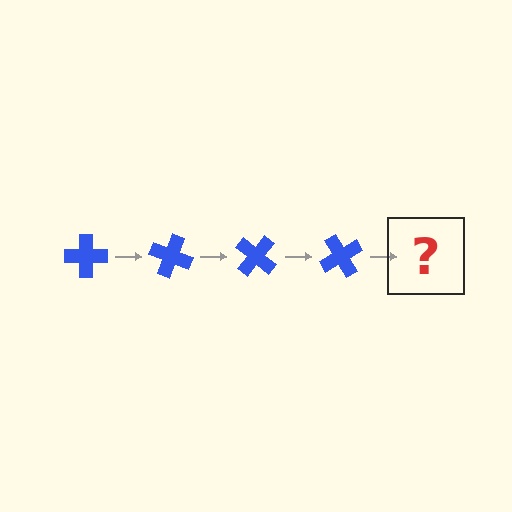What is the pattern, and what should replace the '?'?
The pattern is that the cross rotates 20 degrees each step. The '?' should be a blue cross rotated 80 degrees.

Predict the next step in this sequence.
The next step is a blue cross rotated 80 degrees.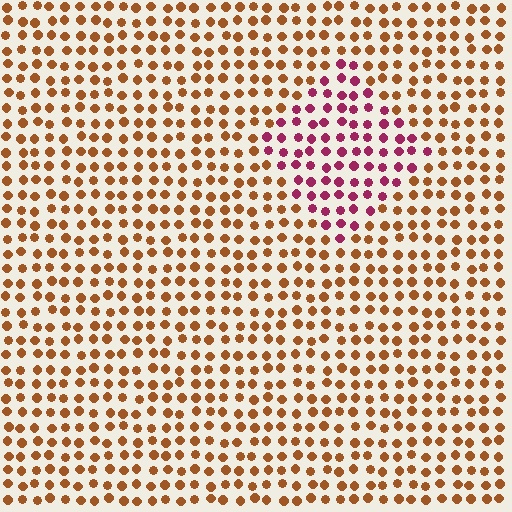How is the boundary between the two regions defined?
The boundary is defined purely by a slight shift in hue (about 54 degrees). Spacing, size, and orientation are identical on both sides.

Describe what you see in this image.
The image is filled with small brown elements in a uniform arrangement. A diamond-shaped region is visible where the elements are tinted to a slightly different hue, forming a subtle color boundary.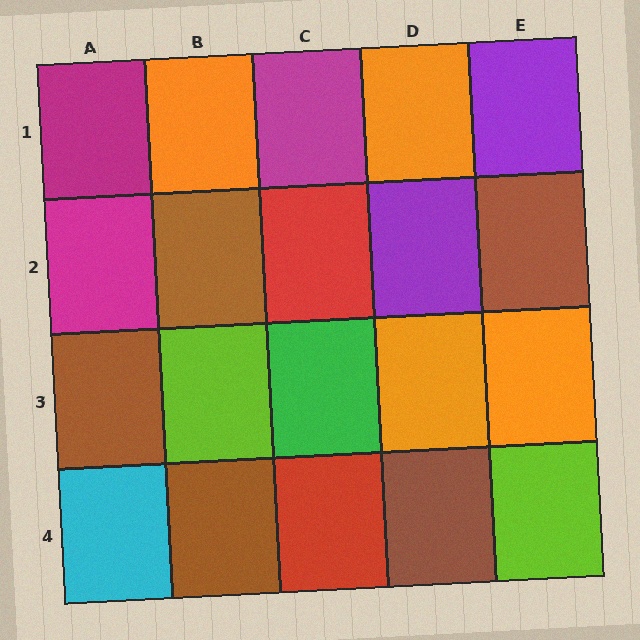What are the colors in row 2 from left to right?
Magenta, brown, red, purple, brown.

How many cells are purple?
2 cells are purple.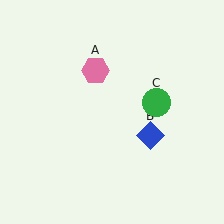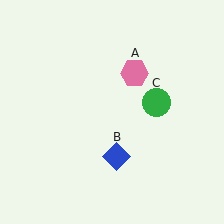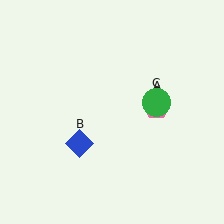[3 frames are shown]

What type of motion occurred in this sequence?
The pink hexagon (object A), blue diamond (object B) rotated clockwise around the center of the scene.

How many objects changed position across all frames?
2 objects changed position: pink hexagon (object A), blue diamond (object B).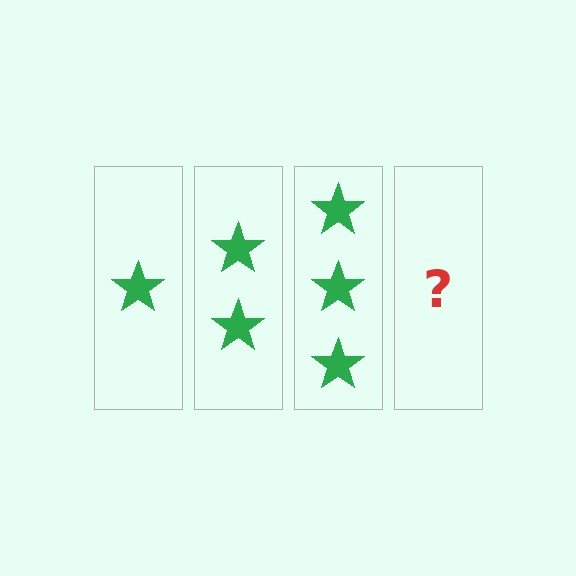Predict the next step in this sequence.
The next step is 4 stars.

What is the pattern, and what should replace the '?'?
The pattern is that each step adds one more star. The '?' should be 4 stars.